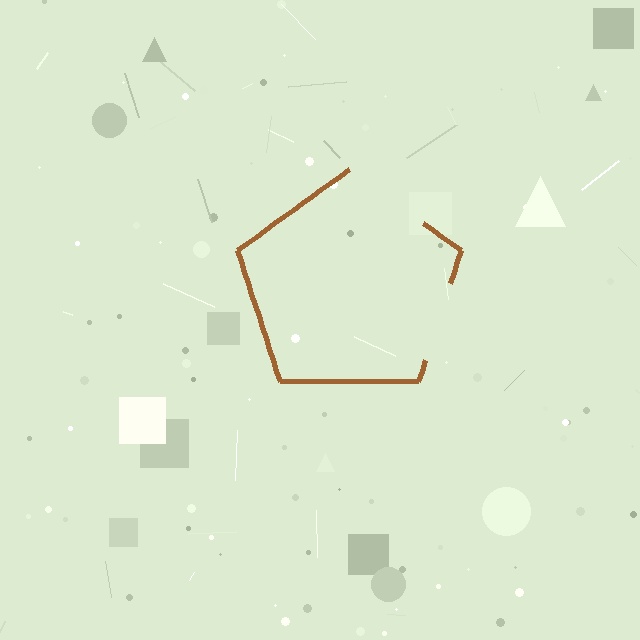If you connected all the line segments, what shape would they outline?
They would outline a pentagon.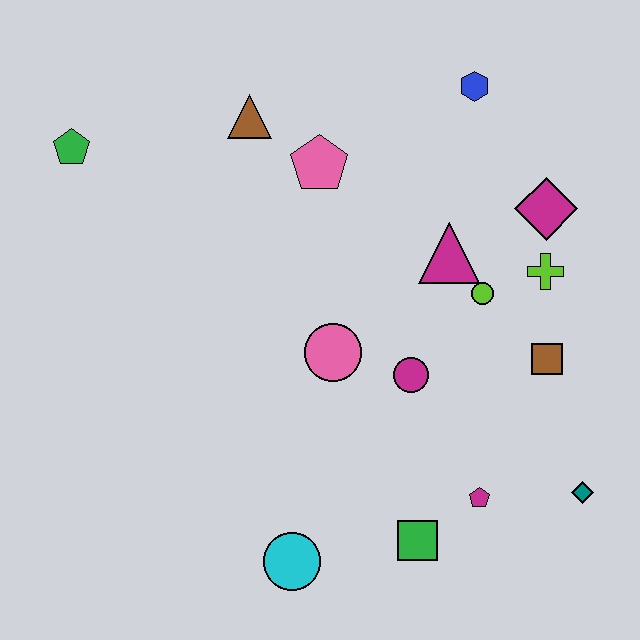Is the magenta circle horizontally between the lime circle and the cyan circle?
Yes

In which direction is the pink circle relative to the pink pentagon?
The pink circle is below the pink pentagon.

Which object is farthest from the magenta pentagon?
The green pentagon is farthest from the magenta pentagon.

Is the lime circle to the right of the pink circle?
Yes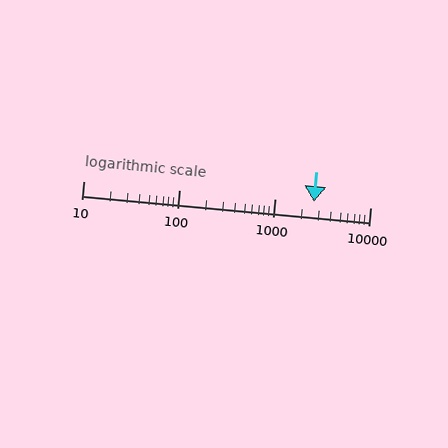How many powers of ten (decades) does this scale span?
The scale spans 3 decades, from 10 to 10000.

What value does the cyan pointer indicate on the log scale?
The pointer indicates approximately 2600.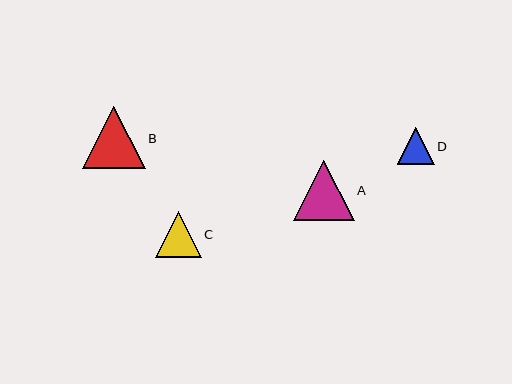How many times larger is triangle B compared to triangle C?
Triangle B is approximately 1.3 times the size of triangle C.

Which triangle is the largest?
Triangle B is the largest with a size of approximately 62 pixels.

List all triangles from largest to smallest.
From largest to smallest: B, A, C, D.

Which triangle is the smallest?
Triangle D is the smallest with a size of approximately 37 pixels.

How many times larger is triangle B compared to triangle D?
Triangle B is approximately 1.7 times the size of triangle D.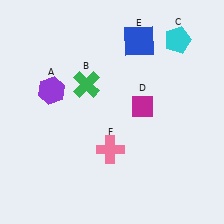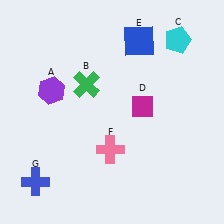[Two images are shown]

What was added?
A blue cross (G) was added in Image 2.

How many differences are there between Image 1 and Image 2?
There is 1 difference between the two images.